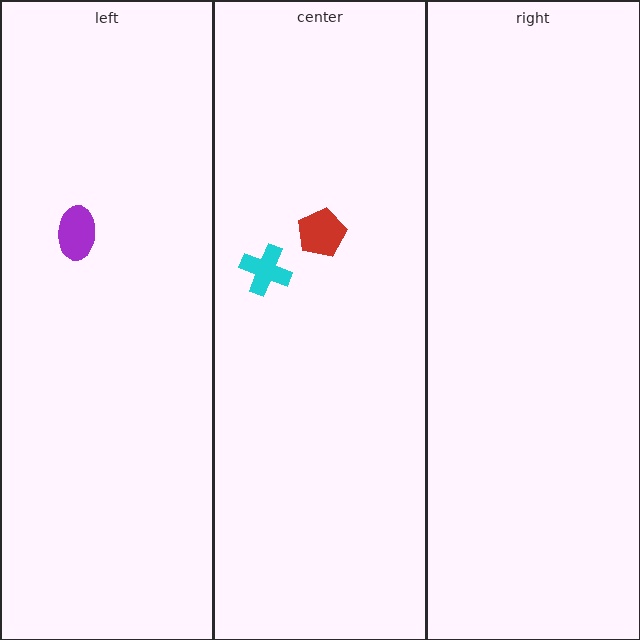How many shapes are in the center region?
2.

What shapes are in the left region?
The purple ellipse.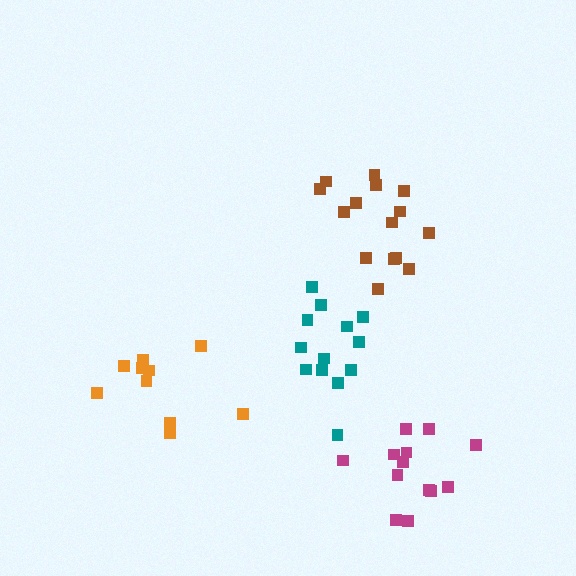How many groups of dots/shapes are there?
There are 4 groups.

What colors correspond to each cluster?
The clusters are colored: orange, magenta, teal, brown.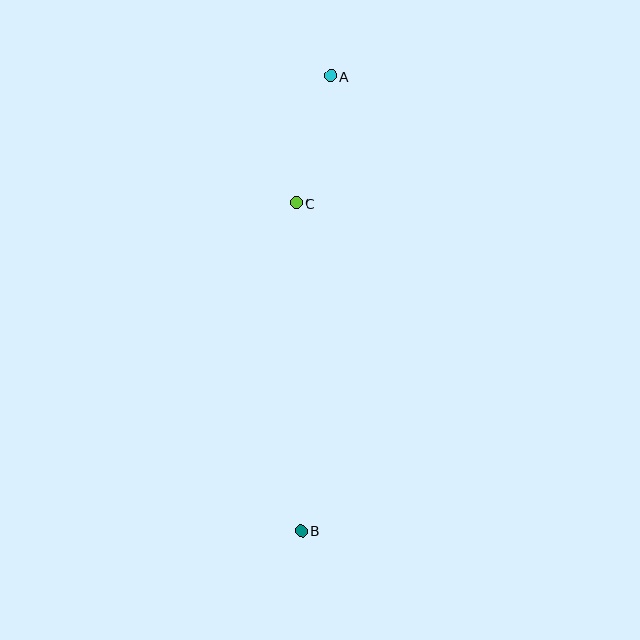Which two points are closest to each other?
Points A and C are closest to each other.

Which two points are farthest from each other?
Points A and B are farthest from each other.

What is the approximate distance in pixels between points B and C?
The distance between B and C is approximately 328 pixels.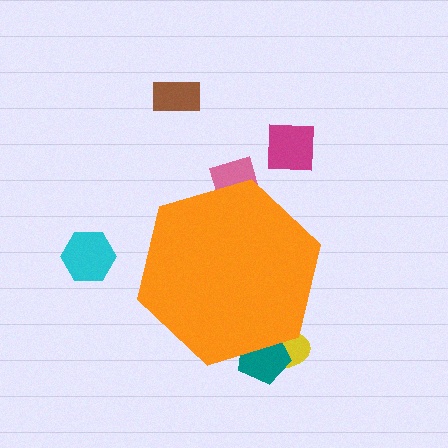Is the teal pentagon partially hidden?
Yes, the teal pentagon is partially hidden behind the orange hexagon.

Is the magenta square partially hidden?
No, the magenta square is fully visible.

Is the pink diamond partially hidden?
Yes, the pink diamond is partially hidden behind the orange hexagon.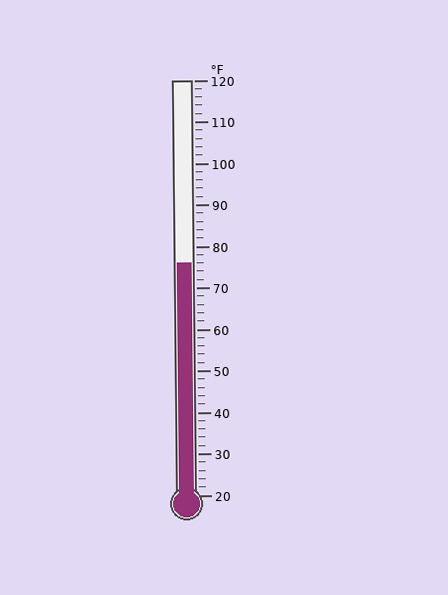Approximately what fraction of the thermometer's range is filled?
The thermometer is filled to approximately 55% of its range.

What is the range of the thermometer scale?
The thermometer scale ranges from 20°F to 120°F.